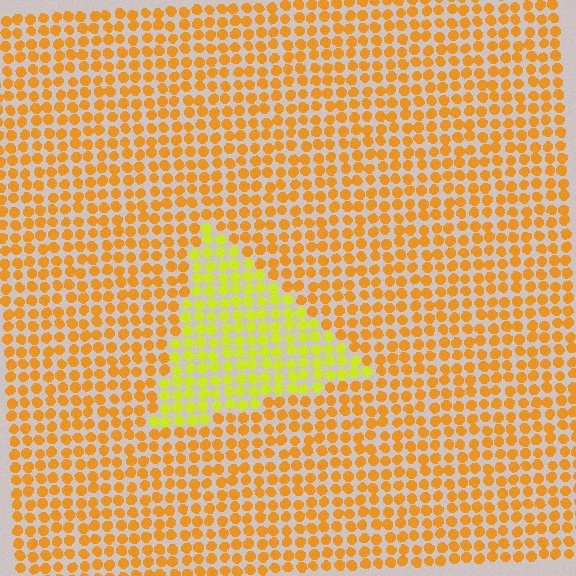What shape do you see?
I see a triangle.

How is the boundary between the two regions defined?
The boundary is defined purely by a slight shift in hue (about 35 degrees). Spacing, size, and orientation are identical on both sides.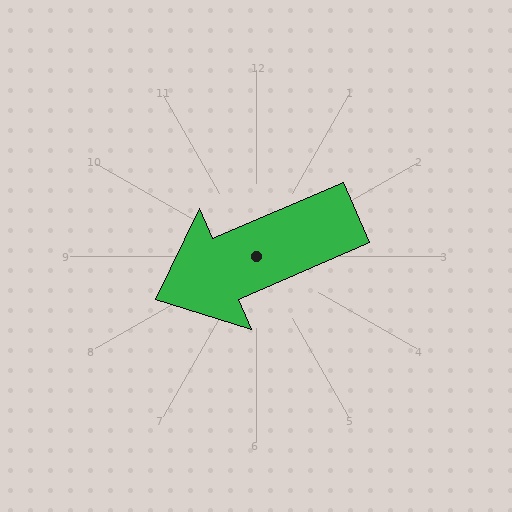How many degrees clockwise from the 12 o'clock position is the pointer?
Approximately 247 degrees.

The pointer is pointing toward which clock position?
Roughly 8 o'clock.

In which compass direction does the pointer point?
Southwest.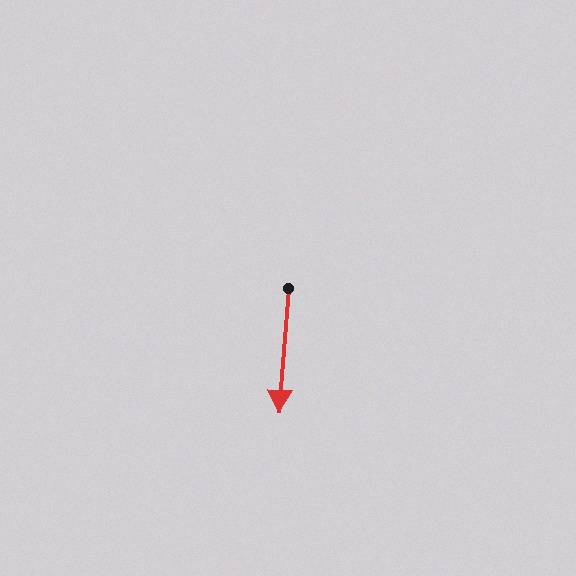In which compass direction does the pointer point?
South.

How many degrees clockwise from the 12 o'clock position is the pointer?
Approximately 184 degrees.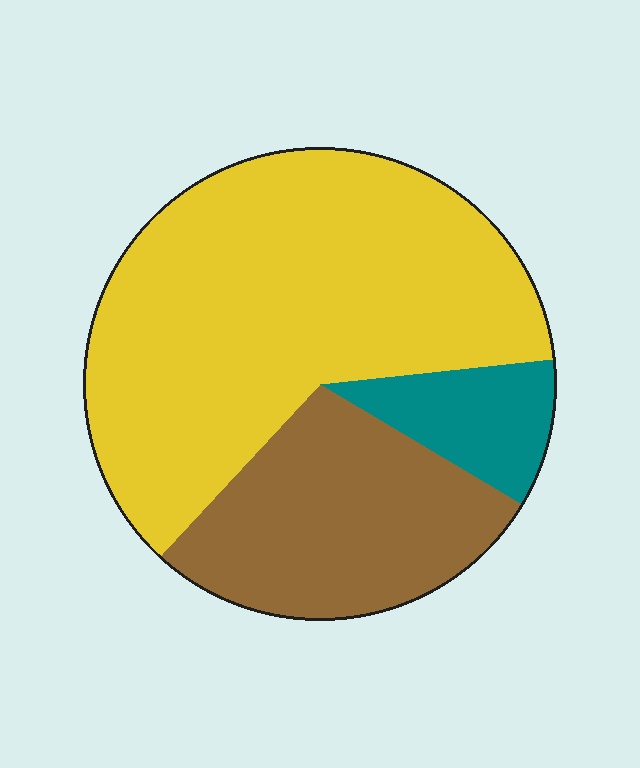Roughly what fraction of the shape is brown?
Brown takes up about one quarter (1/4) of the shape.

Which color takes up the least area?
Teal, at roughly 10%.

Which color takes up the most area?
Yellow, at roughly 60%.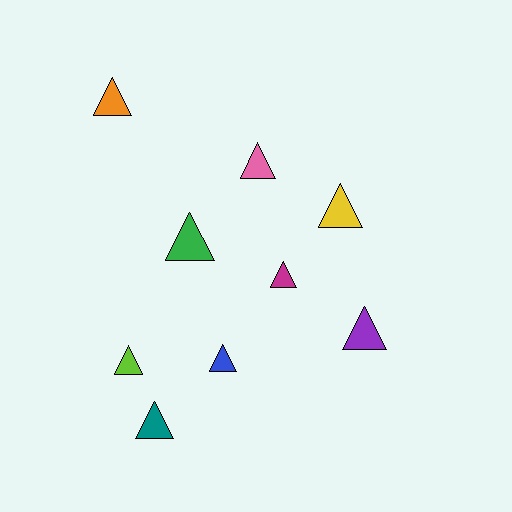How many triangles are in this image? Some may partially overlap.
There are 9 triangles.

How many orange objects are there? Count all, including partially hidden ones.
There is 1 orange object.